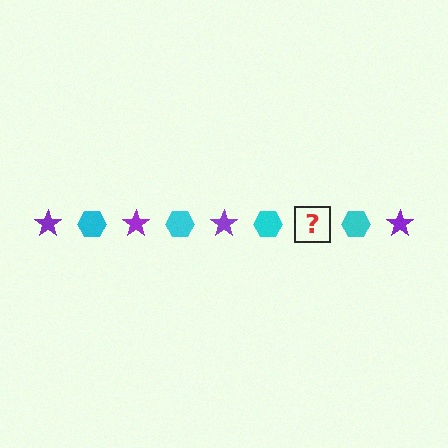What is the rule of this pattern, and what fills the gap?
The rule is that the pattern alternates between purple star and cyan hexagon. The gap should be filled with a purple star.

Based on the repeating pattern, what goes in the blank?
The blank should be a purple star.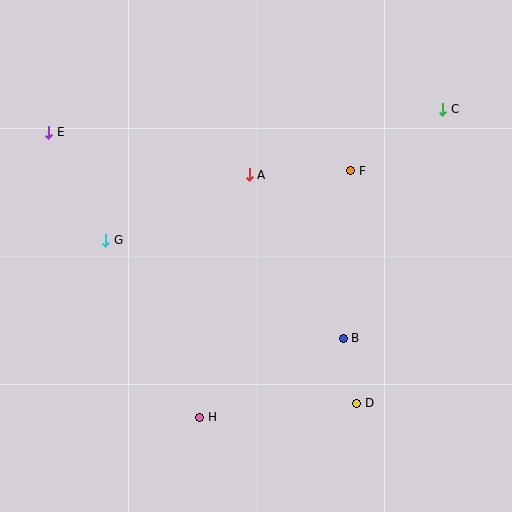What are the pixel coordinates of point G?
Point G is at (106, 240).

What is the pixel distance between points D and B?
The distance between D and B is 66 pixels.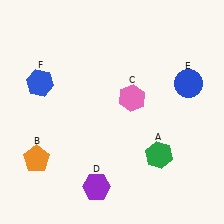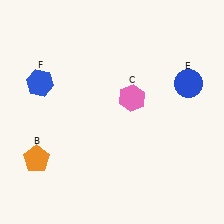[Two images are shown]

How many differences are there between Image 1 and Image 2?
There are 2 differences between the two images.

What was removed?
The green hexagon (A), the purple hexagon (D) were removed in Image 2.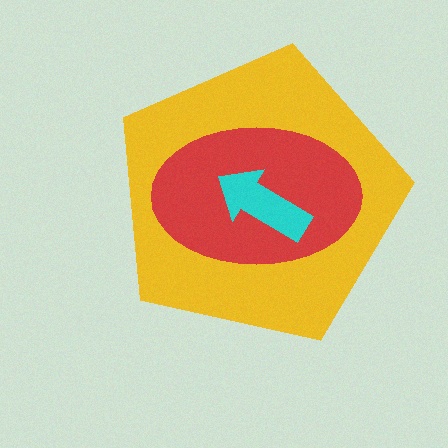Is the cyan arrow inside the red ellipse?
Yes.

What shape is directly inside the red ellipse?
The cyan arrow.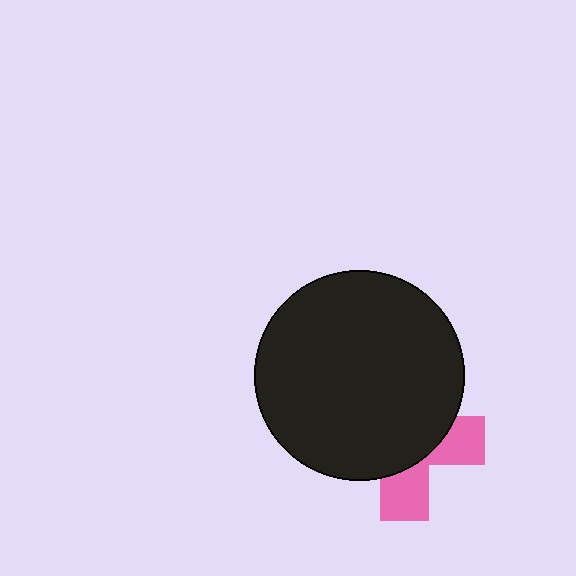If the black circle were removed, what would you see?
You would see the complete pink cross.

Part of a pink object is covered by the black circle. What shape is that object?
It is a cross.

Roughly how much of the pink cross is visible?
A small part of it is visible (roughly 35%).